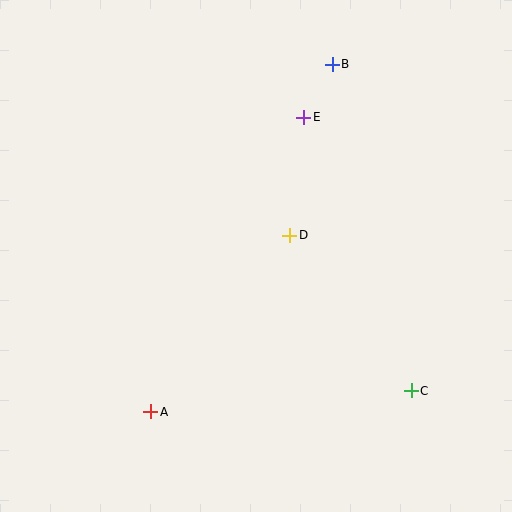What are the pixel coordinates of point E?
Point E is at (304, 117).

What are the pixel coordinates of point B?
Point B is at (332, 64).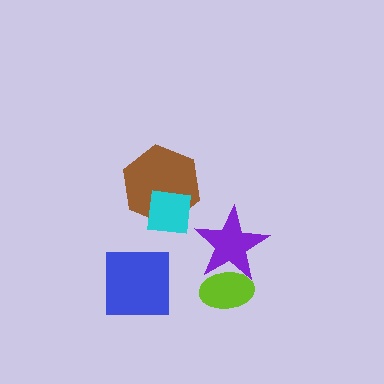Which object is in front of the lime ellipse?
The purple star is in front of the lime ellipse.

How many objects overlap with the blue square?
0 objects overlap with the blue square.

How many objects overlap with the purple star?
1 object overlaps with the purple star.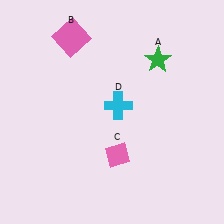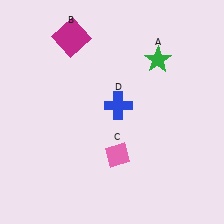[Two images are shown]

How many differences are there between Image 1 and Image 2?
There are 2 differences between the two images.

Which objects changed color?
B changed from pink to magenta. D changed from cyan to blue.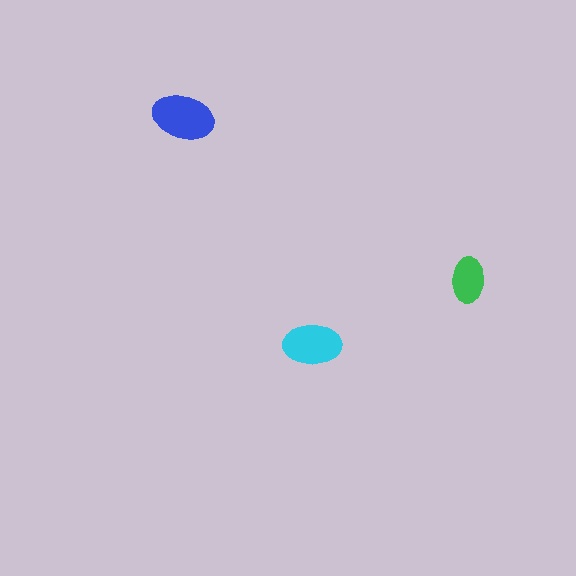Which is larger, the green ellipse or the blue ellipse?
The blue one.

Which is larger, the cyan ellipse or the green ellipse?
The cyan one.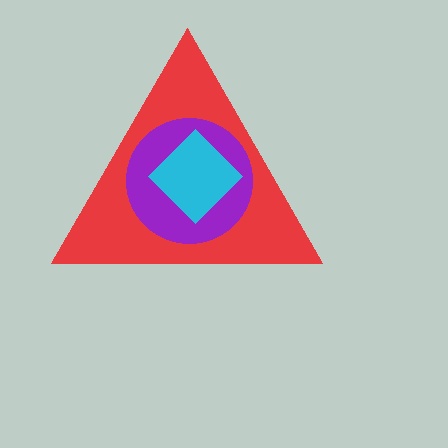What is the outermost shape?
The red triangle.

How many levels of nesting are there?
3.